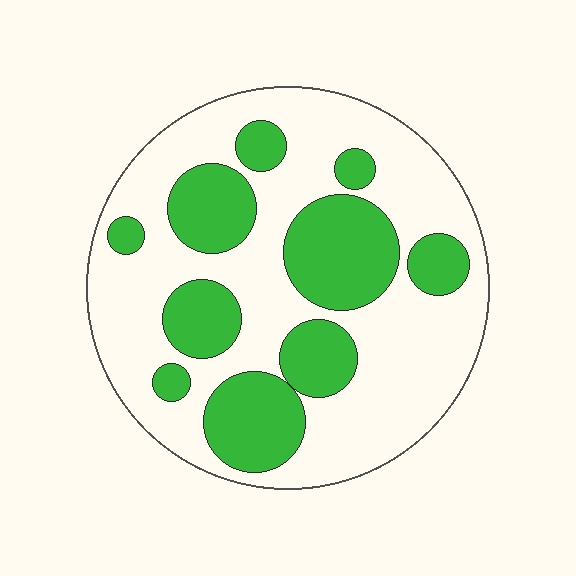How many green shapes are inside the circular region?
10.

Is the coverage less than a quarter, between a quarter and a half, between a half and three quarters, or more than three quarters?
Between a quarter and a half.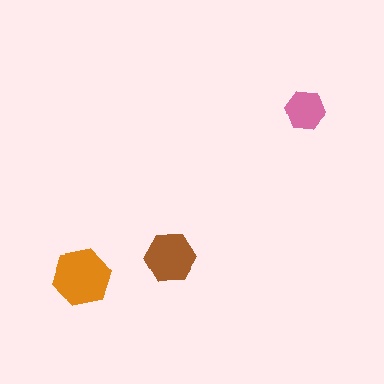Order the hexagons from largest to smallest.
the orange one, the brown one, the pink one.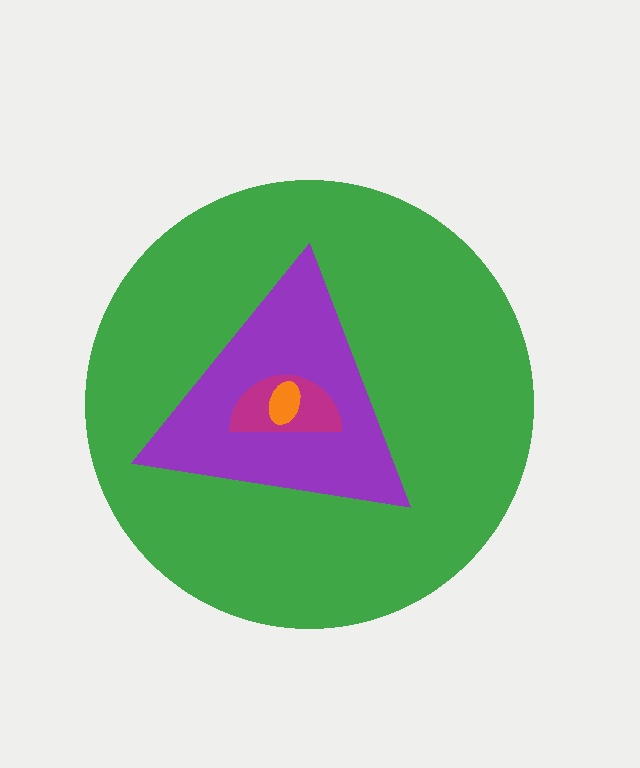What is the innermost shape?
The orange ellipse.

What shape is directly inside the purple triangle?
The magenta semicircle.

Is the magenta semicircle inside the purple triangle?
Yes.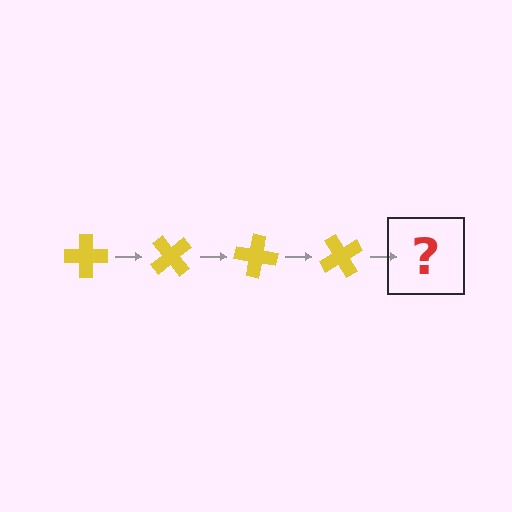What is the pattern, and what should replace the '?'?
The pattern is that the cross rotates 50 degrees each step. The '?' should be a yellow cross rotated 200 degrees.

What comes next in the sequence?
The next element should be a yellow cross rotated 200 degrees.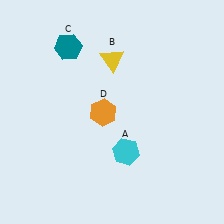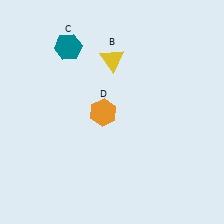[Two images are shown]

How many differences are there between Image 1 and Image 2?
There is 1 difference between the two images.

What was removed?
The cyan hexagon (A) was removed in Image 2.